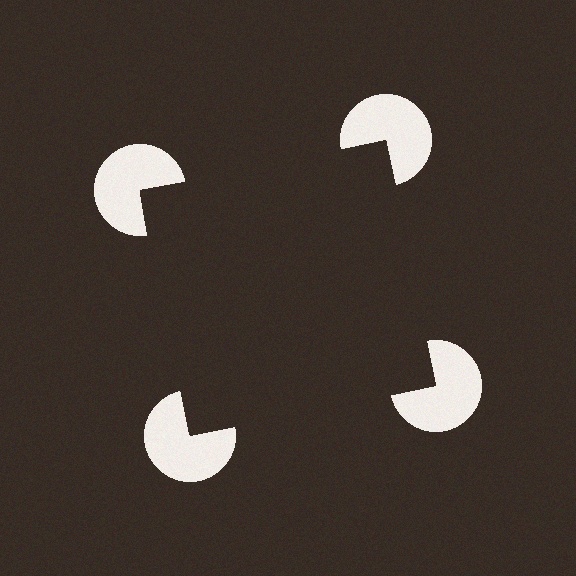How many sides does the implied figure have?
4 sides.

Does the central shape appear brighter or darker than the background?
It typically appears slightly darker than the background, even though no actual brightness change is drawn.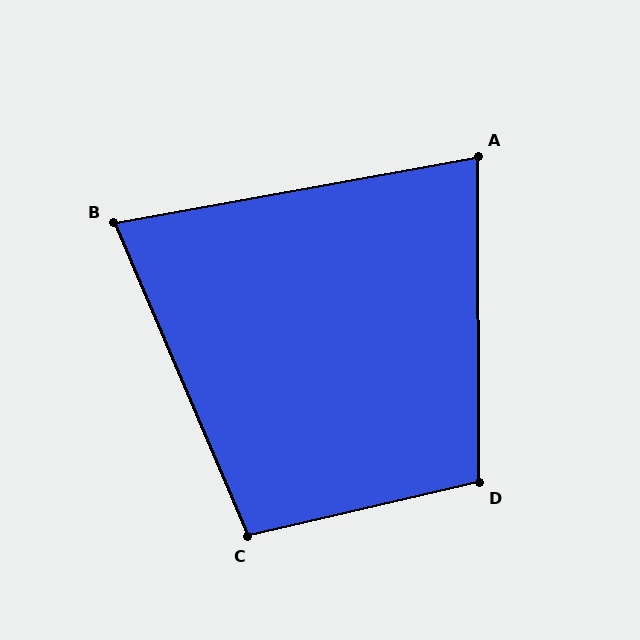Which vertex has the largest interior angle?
D, at approximately 103 degrees.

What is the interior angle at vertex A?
Approximately 80 degrees (acute).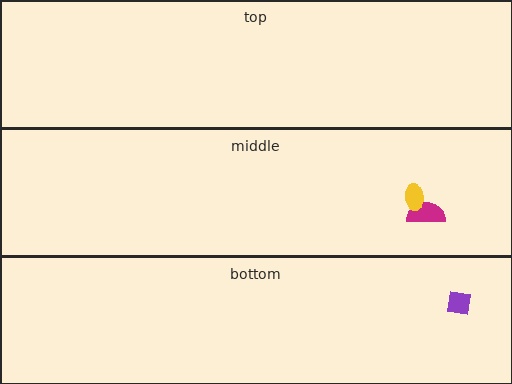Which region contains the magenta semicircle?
The middle region.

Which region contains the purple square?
The bottom region.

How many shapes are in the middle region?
2.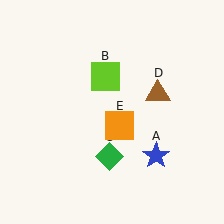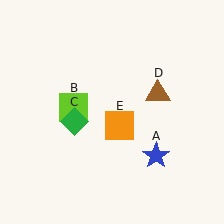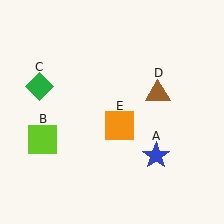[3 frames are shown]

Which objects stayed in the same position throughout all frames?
Blue star (object A) and brown triangle (object D) and orange square (object E) remained stationary.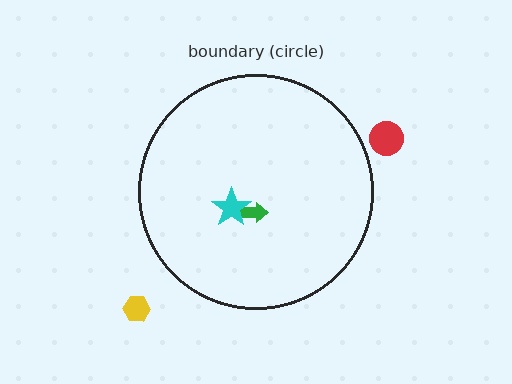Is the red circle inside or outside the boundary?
Outside.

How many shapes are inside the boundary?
2 inside, 2 outside.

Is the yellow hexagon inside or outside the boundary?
Outside.